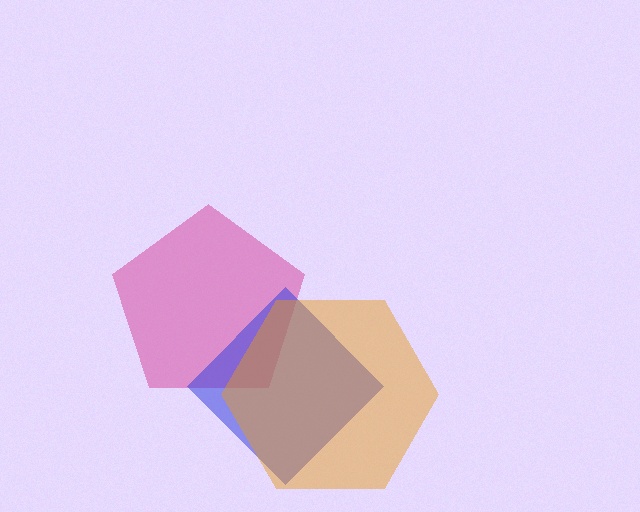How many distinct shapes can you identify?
There are 3 distinct shapes: a magenta pentagon, a blue diamond, an orange hexagon.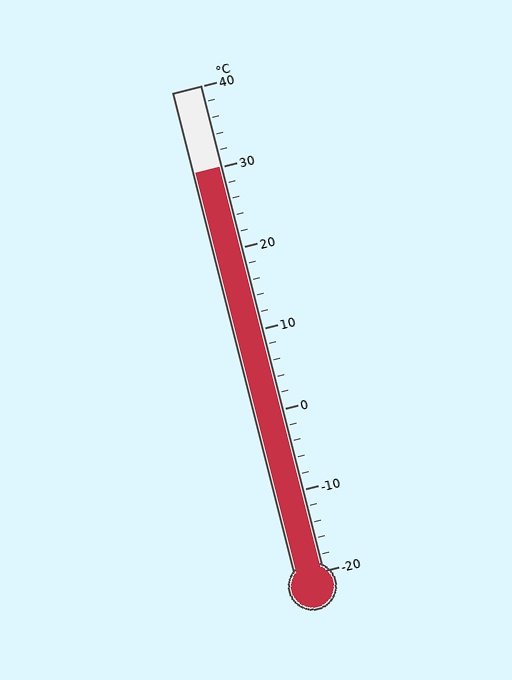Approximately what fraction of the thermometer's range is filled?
The thermometer is filled to approximately 85% of its range.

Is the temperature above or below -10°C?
The temperature is above -10°C.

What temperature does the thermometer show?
The thermometer shows approximately 30°C.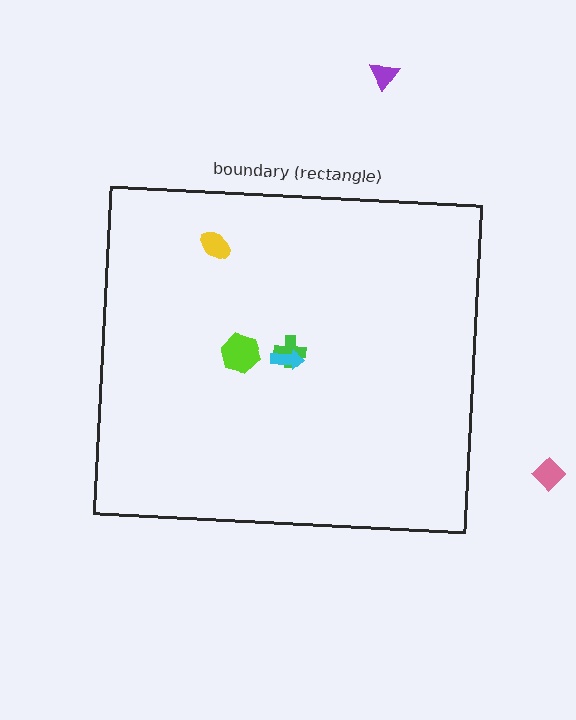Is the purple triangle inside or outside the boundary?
Outside.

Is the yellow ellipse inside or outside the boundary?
Inside.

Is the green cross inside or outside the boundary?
Inside.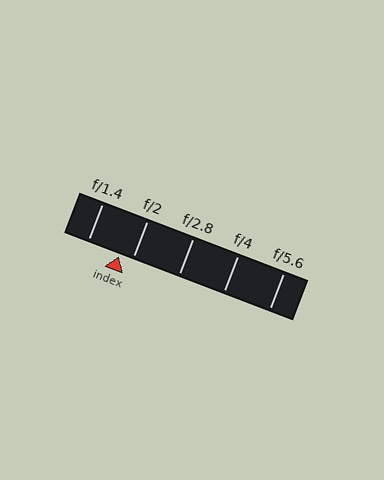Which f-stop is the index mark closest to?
The index mark is closest to f/2.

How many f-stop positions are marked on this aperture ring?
There are 5 f-stop positions marked.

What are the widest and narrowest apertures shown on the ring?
The widest aperture shown is f/1.4 and the narrowest is f/5.6.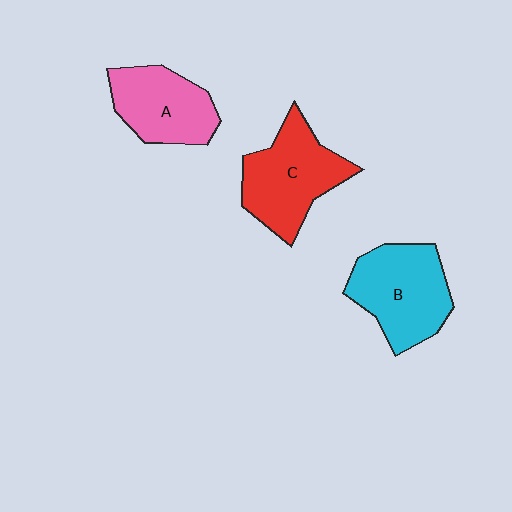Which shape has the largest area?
Shape C (red).